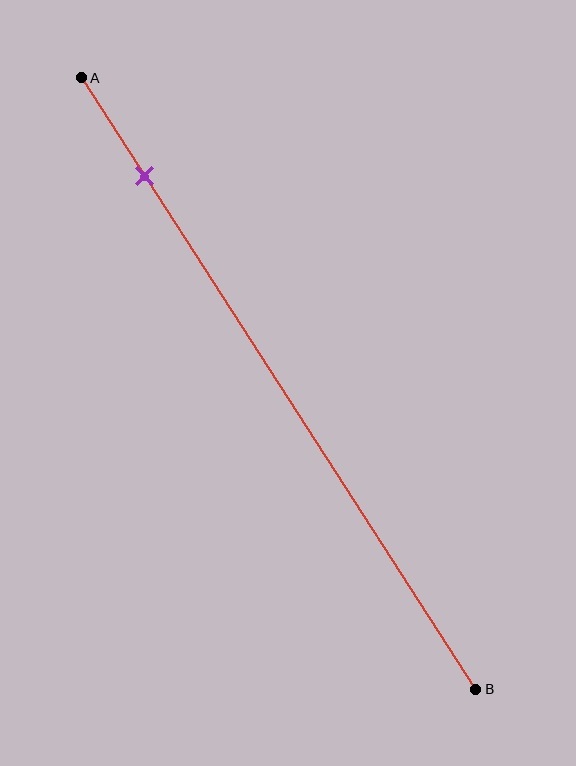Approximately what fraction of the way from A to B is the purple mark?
The purple mark is approximately 15% of the way from A to B.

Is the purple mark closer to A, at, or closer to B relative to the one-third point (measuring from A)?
The purple mark is closer to point A than the one-third point of segment AB.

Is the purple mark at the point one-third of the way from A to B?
No, the mark is at about 15% from A, not at the 33% one-third point.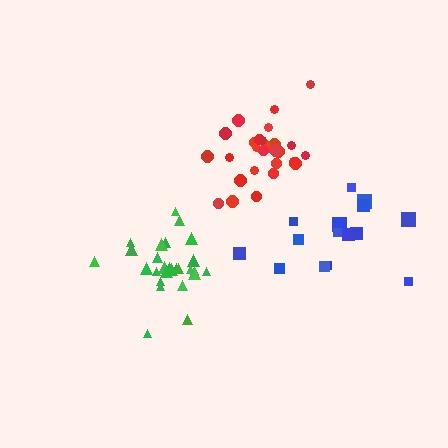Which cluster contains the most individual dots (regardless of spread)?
Red (27).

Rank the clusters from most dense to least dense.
red, green, blue.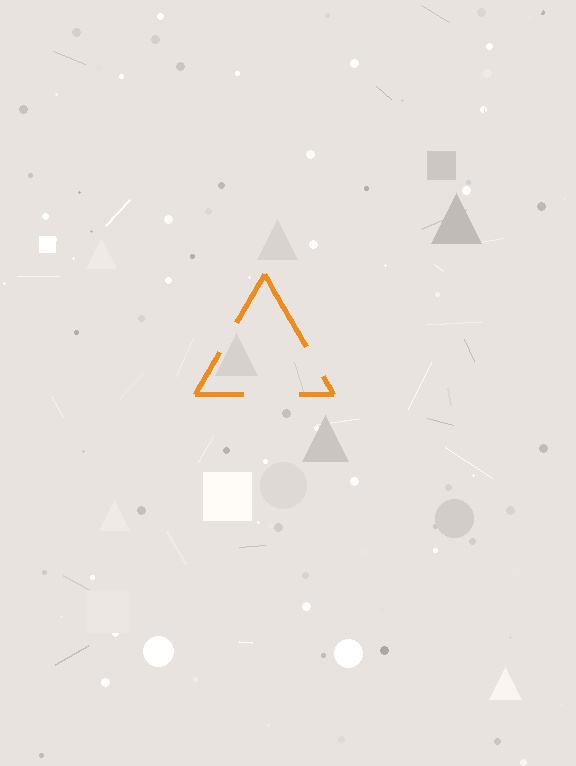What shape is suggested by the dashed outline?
The dashed outline suggests a triangle.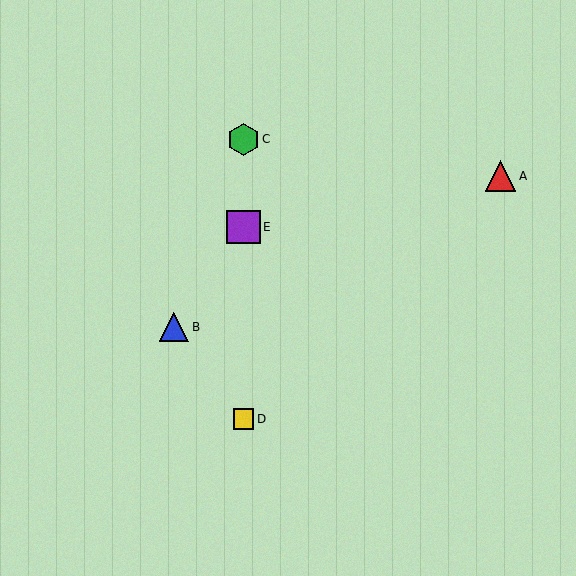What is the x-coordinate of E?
Object E is at x≈244.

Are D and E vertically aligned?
Yes, both are at x≈244.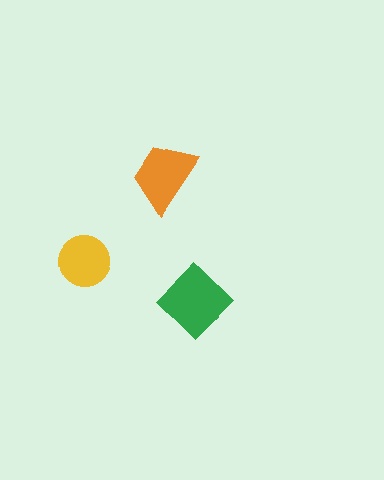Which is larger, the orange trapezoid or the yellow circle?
The orange trapezoid.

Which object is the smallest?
The yellow circle.